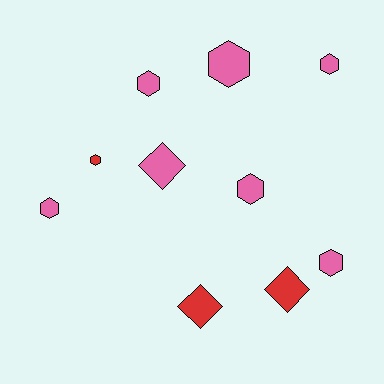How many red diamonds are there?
There are 2 red diamonds.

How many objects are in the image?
There are 10 objects.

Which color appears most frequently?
Pink, with 7 objects.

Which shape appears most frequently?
Hexagon, with 7 objects.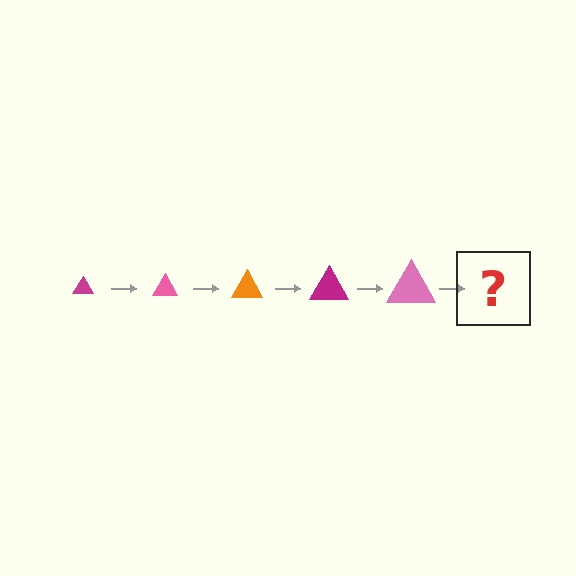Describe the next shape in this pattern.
It should be an orange triangle, larger than the previous one.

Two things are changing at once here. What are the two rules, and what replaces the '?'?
The two rules are that the triangle grows larger each step and the color cycles through magenta, pink, and orange. The '?' should be an orange triangle, larger than the previous one.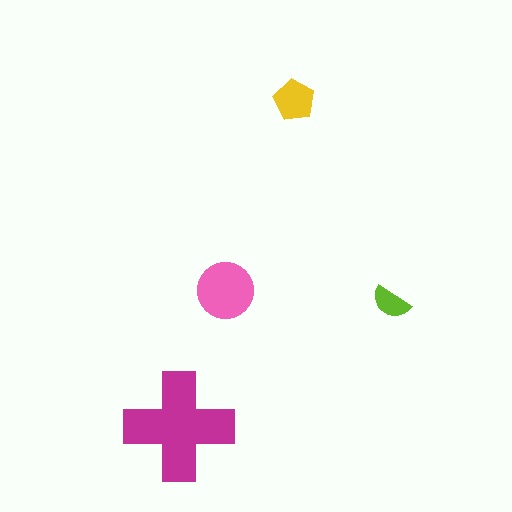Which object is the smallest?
The lime semicircle.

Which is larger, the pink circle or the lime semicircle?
The pink circle.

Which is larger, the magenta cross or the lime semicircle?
The magenta cross.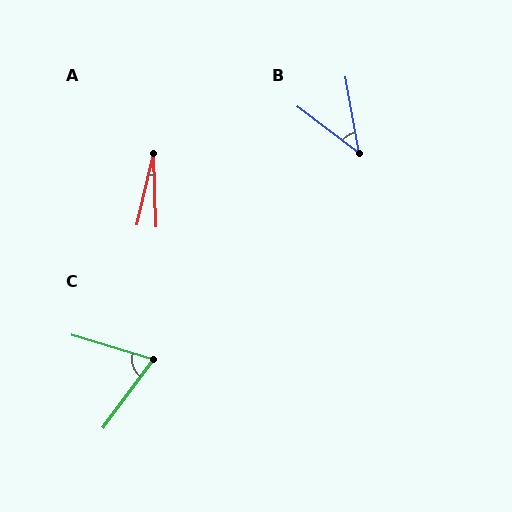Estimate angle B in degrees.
Approximately 43 degrees.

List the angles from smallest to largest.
A (15°), B (43°), C (70°).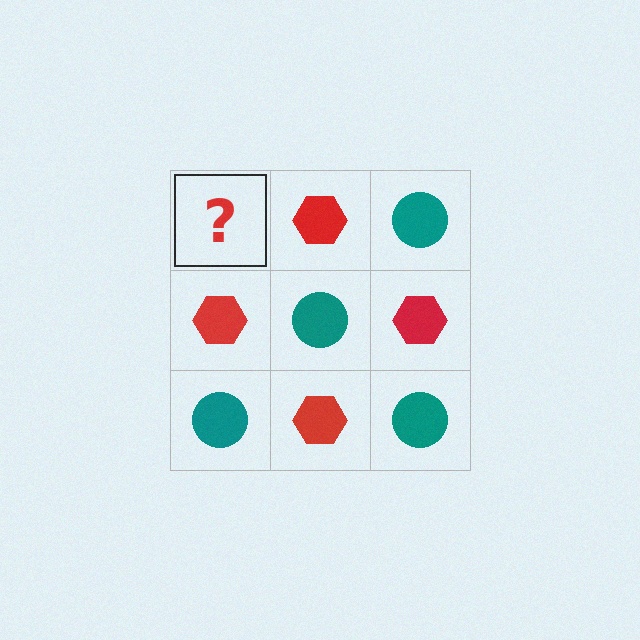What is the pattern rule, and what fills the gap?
The rule is that it alternates teal circle and red hexagon in a checkerboard pattern. The gap should be filled with a teal circle.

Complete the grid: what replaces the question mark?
The question mark should be replaced with a teal circle.